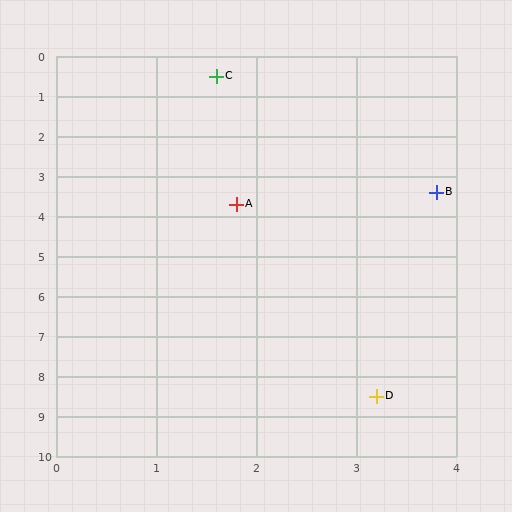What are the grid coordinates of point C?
Point C is at approximately (1.6, 0.5).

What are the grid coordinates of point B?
Point B is at approximately (3.8, 3.4).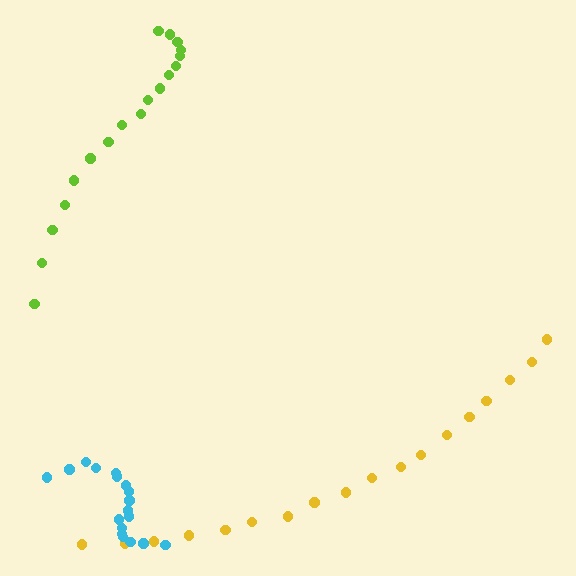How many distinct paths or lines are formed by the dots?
There are 3 distinct paths.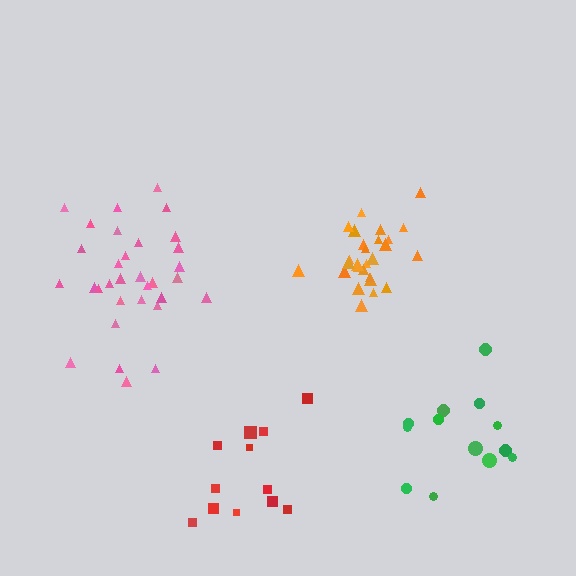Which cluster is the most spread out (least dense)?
Red.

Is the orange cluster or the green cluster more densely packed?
Orange.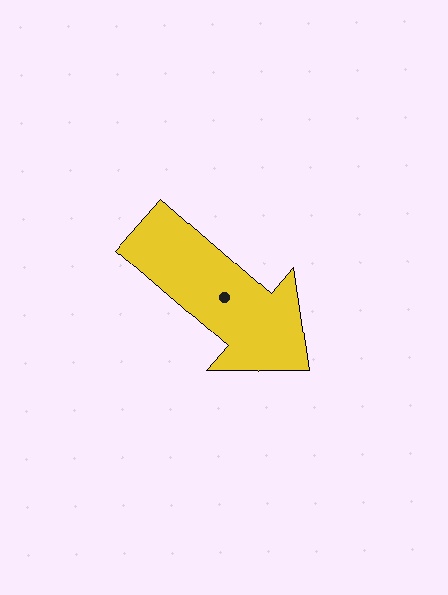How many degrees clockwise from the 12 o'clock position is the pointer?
Approximately 131 degrees.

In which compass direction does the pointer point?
Southeast.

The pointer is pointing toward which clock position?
Roughly 4 o'clock.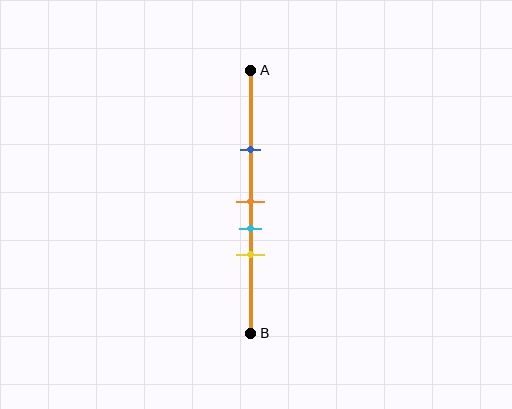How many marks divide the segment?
There are 4 marks dividing the segment.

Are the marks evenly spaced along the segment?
No, the marks are not evenly spaced.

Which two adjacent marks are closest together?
The orange and cyan marks are the closest adjacent pair.